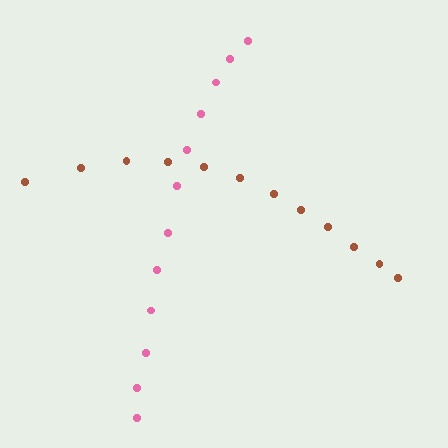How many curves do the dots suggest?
There are 2 distinct paths.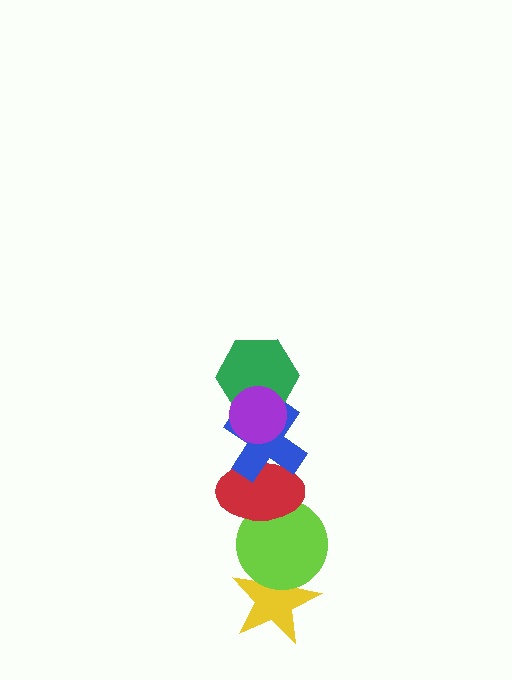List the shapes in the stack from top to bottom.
From top to bottom: the purple circle, the green hexagon, the blue cross, the red ellipse, the lime circle, the yellow star.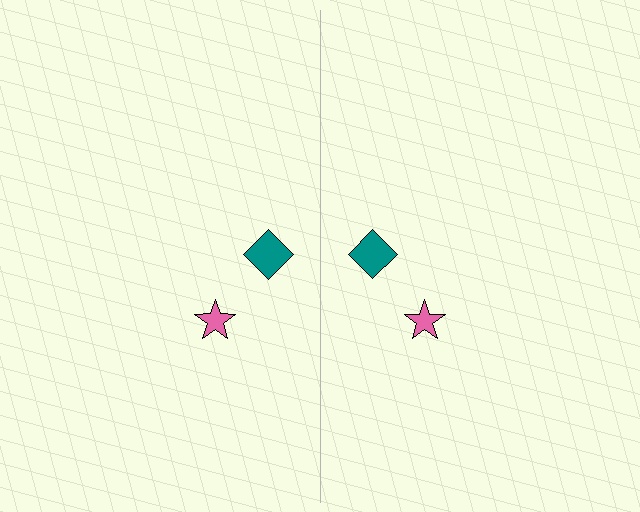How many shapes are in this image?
There are 4 shapes in this image.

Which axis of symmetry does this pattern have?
The pattern has a vertical axis of symmetry running through the center of the image.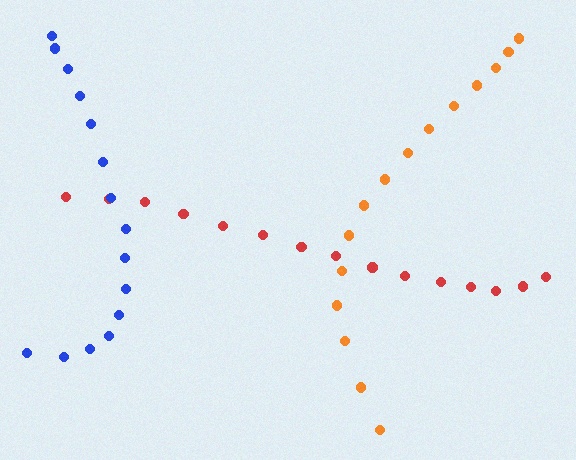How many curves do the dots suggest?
There are 3 distinct paths.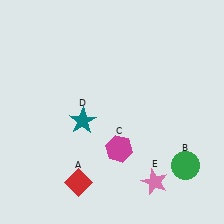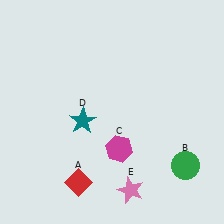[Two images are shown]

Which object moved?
The pink star (E) moved left.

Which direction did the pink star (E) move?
The pink star (E) moved left.